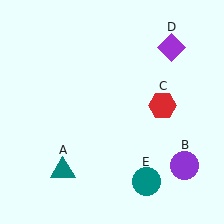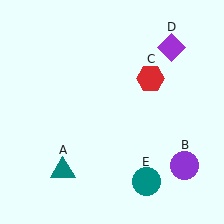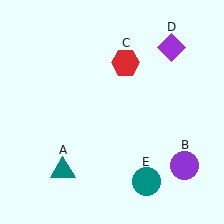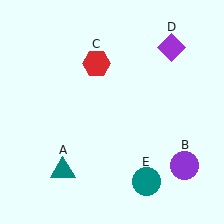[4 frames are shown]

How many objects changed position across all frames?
1 object changed position: red hexagon (object C).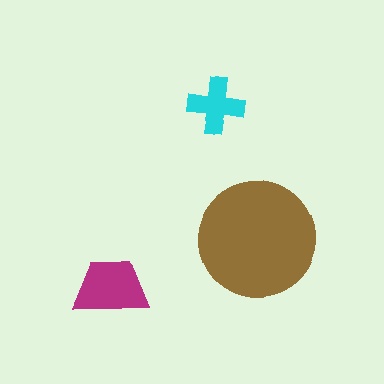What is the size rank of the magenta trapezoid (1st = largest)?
2nd.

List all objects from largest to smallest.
The brown circle, the magenta trapezoid, the cyan cross.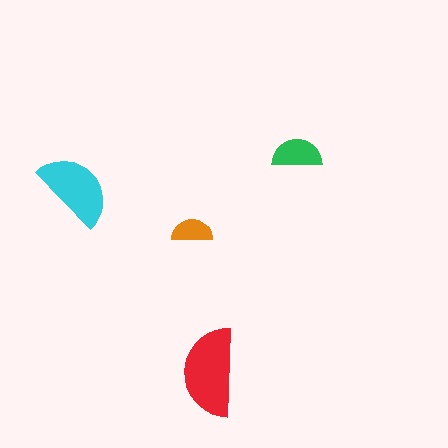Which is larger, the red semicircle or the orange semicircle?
The red one.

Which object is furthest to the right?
The green semicircle is rightmost.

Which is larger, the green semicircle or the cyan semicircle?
The cyan one.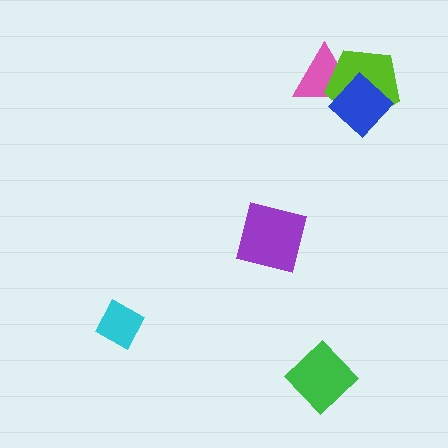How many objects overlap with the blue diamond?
2 objects overlap with the blue diamond.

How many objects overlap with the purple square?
0 objects overlap with the purple square.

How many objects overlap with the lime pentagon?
2 objects overlap with the lime pentagon.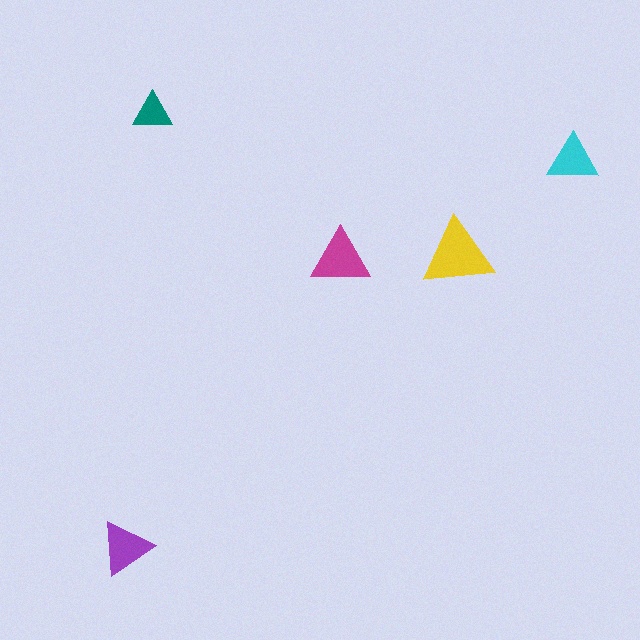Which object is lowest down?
The purple triangle is bottommost.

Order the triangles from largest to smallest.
the yellow one, the magenta one, the purple one, the cyan one, the teal one.